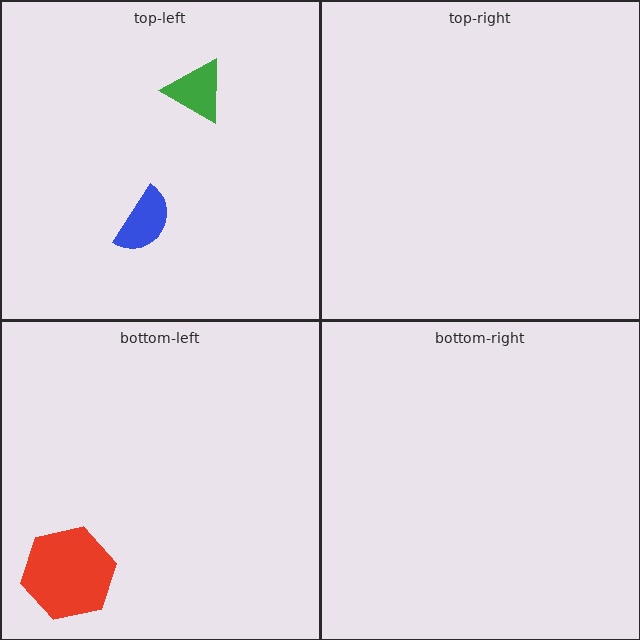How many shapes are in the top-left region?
2.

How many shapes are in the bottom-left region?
1.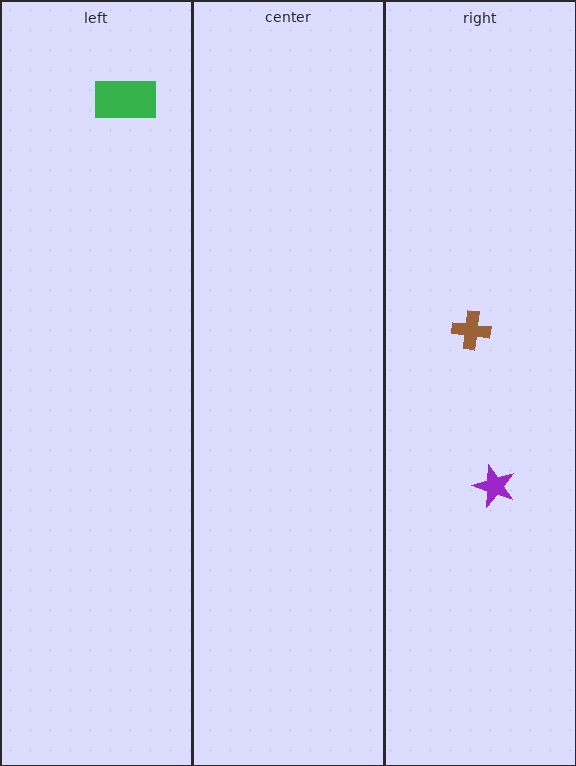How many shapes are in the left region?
1.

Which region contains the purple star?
The right region.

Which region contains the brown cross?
The right region.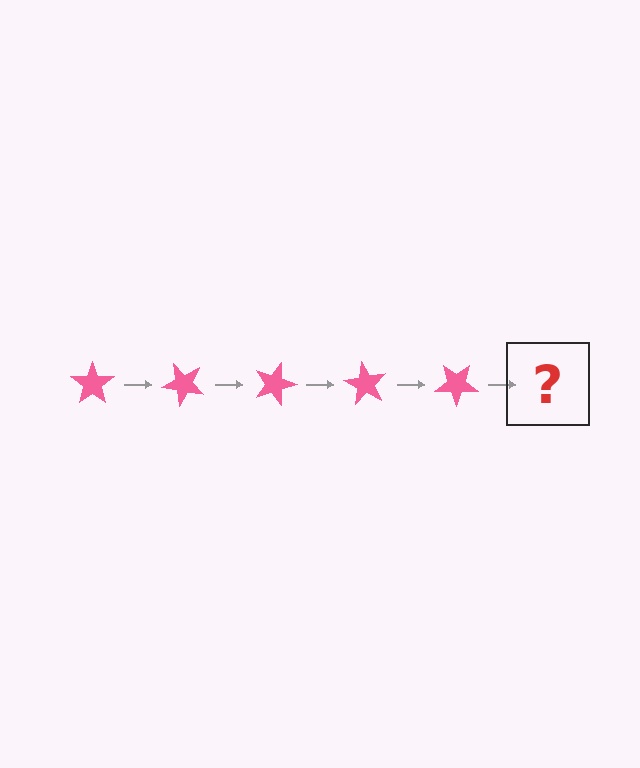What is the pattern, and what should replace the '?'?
The pattern is that the star rotates 45 degrees each step. The '?' should be a pink star rotated 225 degrees.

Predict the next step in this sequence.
The next step is a pink star rotated 225 degrees.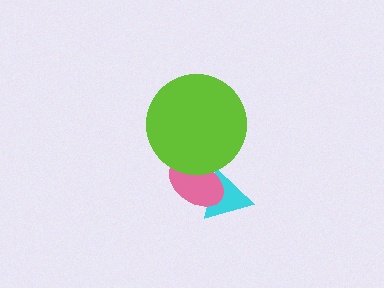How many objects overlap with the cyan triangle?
1 object overlaps with the cyan triangle.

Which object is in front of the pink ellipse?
The lime circle is in front of the pink ellipse.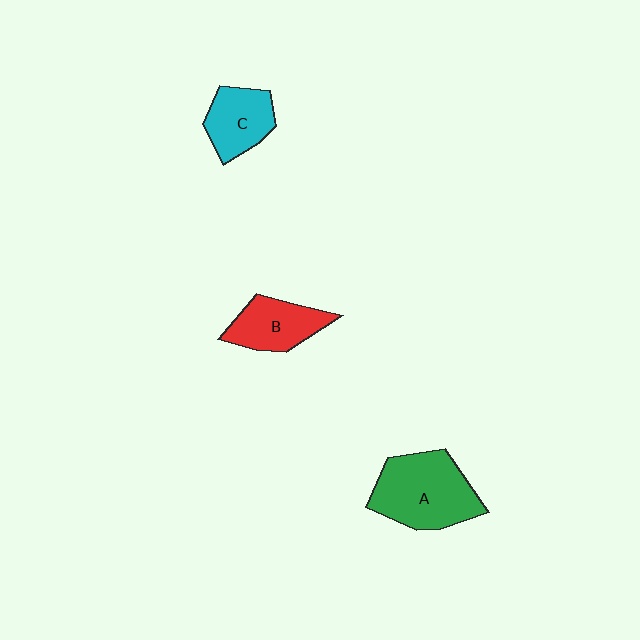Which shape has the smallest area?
Shape C (cyan).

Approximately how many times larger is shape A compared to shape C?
Approximately 1.7 times.